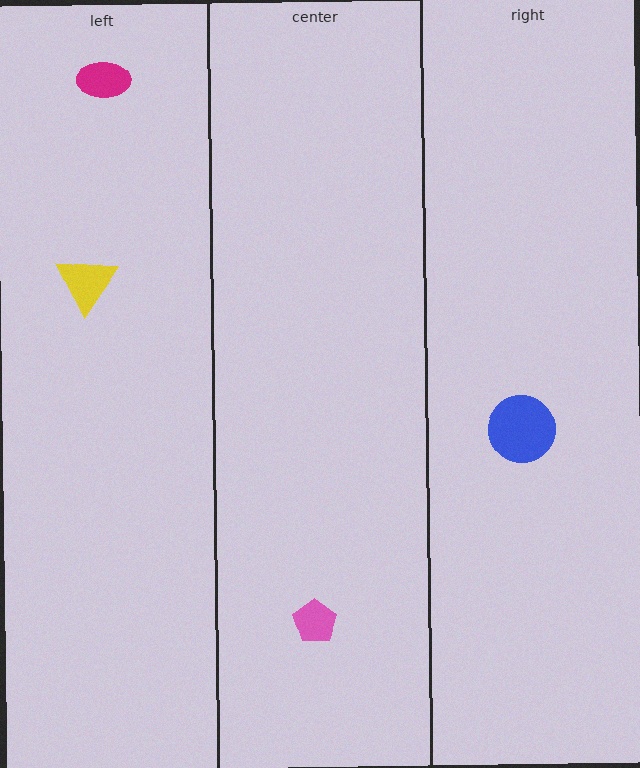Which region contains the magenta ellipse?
The left region.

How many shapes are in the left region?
2.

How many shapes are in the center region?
1.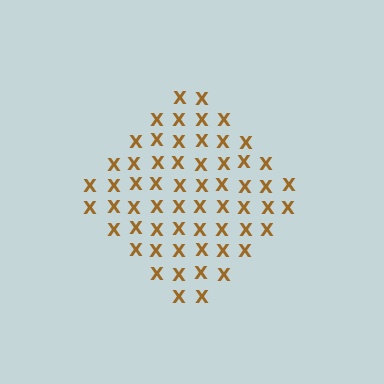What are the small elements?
The small elements are letter X's.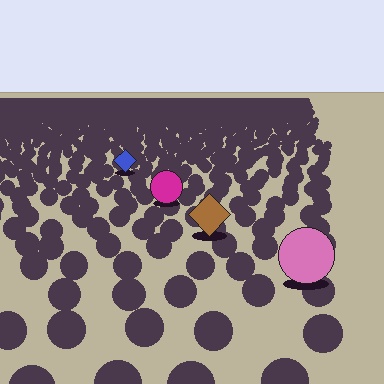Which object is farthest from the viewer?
The blue diamond is farthest from the viewer. It appears smaller and the ground texture around it is denser.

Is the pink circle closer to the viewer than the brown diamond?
Yes. The pink circle is closer — you can tell from the texture gradient: the ground texture is coarser near it.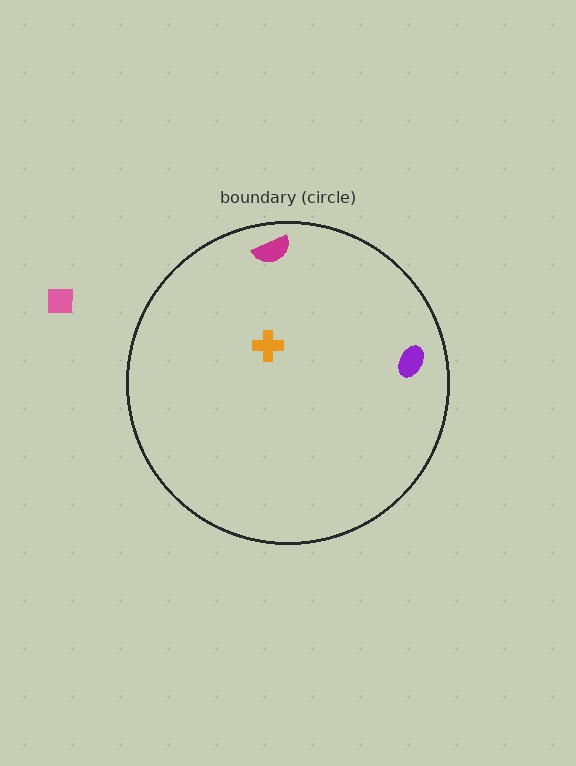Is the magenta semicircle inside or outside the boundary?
Inside.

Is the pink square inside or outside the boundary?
Outside.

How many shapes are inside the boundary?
3 inside, 1 outside.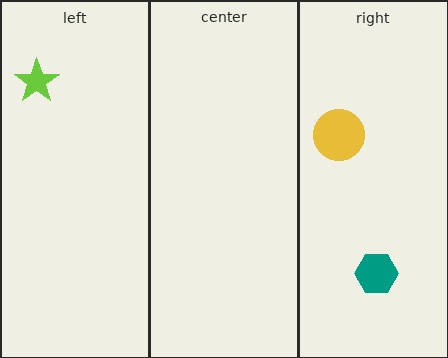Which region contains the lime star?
The left region.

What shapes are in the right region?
The teal hexagon, the yellow circle.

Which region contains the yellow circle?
The right region.